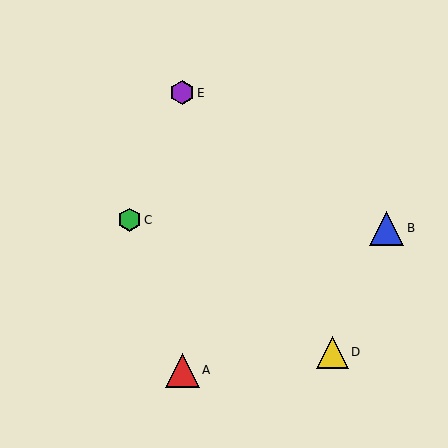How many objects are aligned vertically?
2 objects (A, E) are aligned vertically.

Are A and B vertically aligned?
No, A is at x≈182 and B is at x≈387.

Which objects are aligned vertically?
Objects A, E are aligned vertically.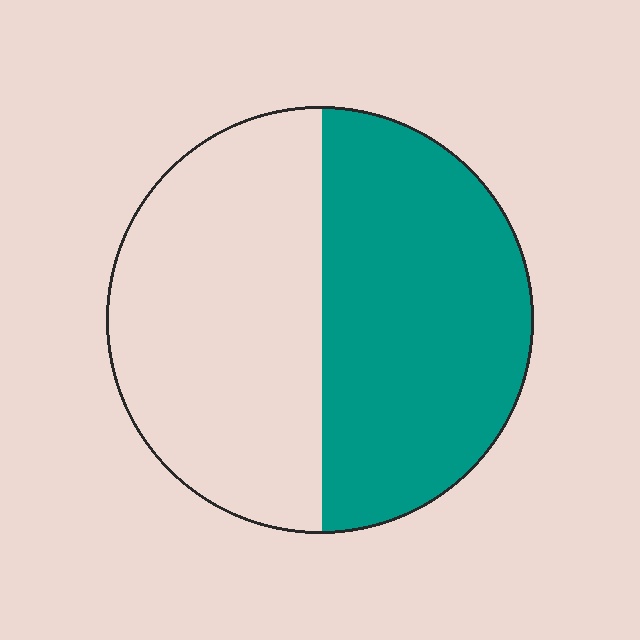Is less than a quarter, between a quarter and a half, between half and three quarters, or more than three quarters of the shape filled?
Between a quarter and a half.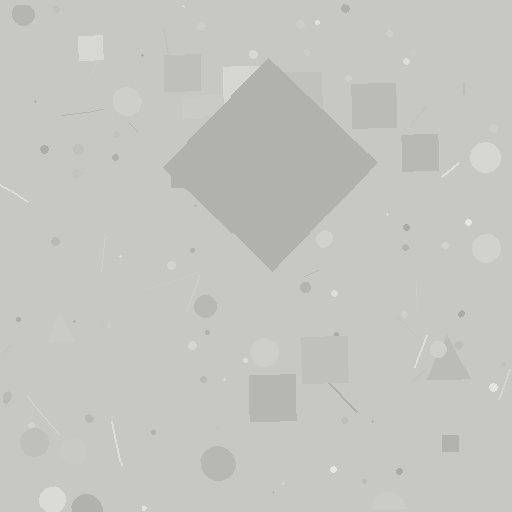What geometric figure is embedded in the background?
A diamond is embedded in the background.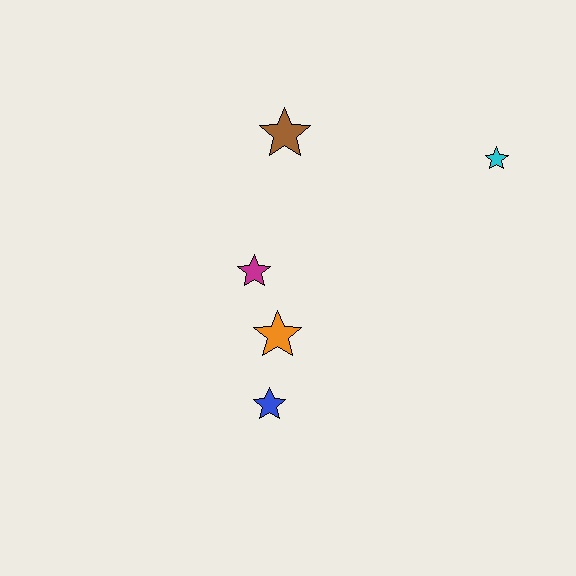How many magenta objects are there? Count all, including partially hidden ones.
There is 1 magenta object.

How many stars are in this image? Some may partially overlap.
There are 5 stars.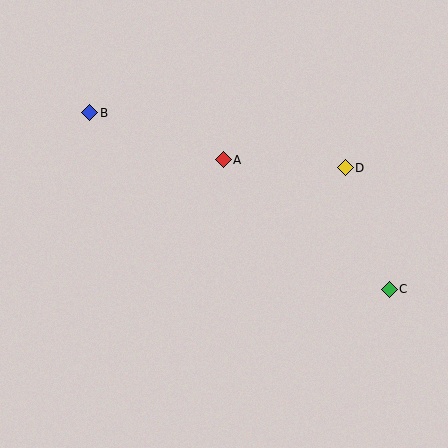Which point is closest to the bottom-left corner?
Point B is closest to the bottom-left corner.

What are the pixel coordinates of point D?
Point D is at (345, 168).